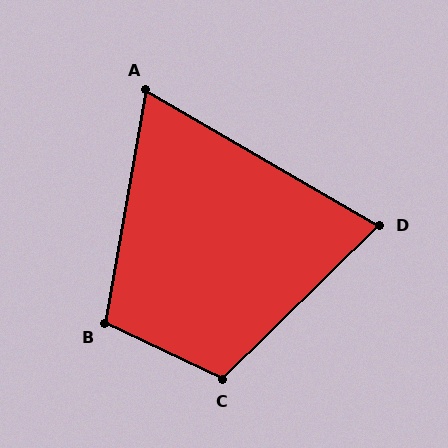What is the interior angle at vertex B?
Approximately 106 degrees (obtuse).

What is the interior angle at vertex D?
Approximately 74 degrees (acute).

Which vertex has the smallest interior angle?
A, at approximately 70 degrees.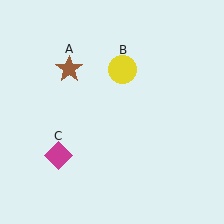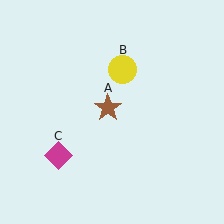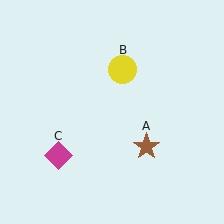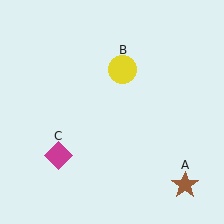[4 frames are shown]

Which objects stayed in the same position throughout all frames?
Yellow circle (object B) and magenta diamond (object C) remained stationary.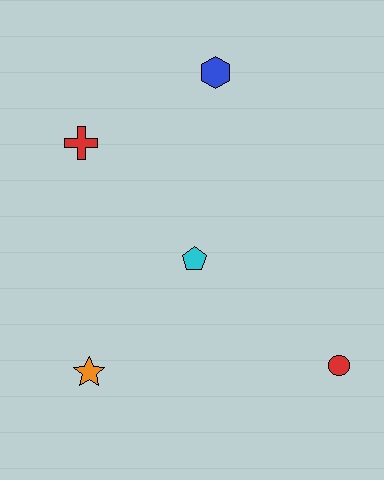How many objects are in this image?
There are 5 objects.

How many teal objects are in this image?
There are no teal objects.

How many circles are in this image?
There is 1 circle.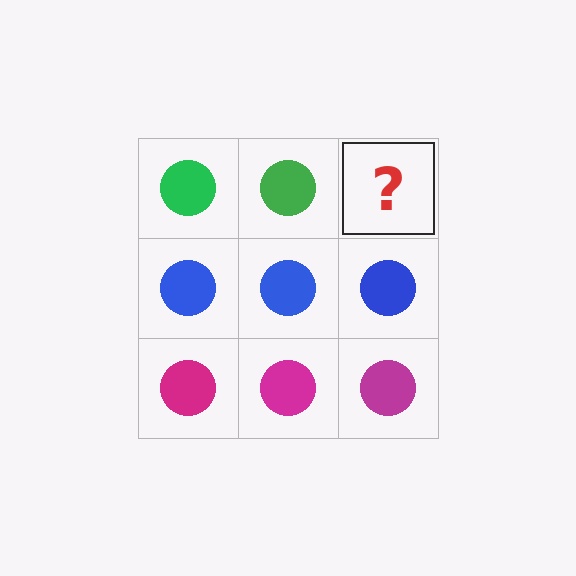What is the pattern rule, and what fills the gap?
The rule is that each row has a consistent color. The gap should be filled with a green circle.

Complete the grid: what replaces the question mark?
The question mark should be replaced with a green circle.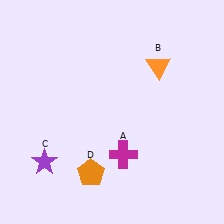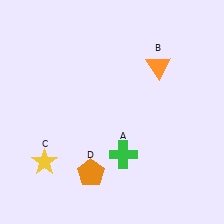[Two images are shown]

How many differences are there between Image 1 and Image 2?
There are 2 differences between the two images.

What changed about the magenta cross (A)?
In Image 1, A is magenta. In Image 2, it changed to green.